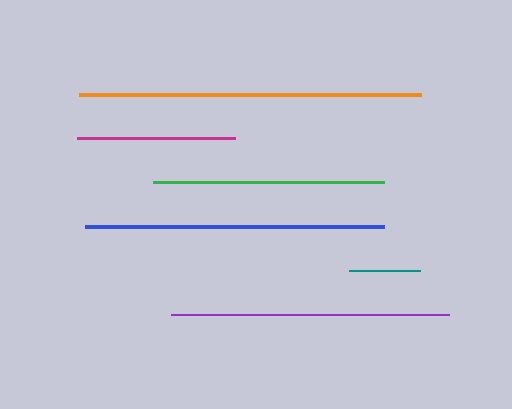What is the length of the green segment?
The green segment is approximately 232 pixels long.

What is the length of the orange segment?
The orange segment is approximately 342 pixels long.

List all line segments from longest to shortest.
From longest to shortest: orange, blue, purple, green, magenta, teal.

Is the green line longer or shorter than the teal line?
The green line is longer than the teal line.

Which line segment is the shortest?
The teal line is the shortest at approximately 71 pixels.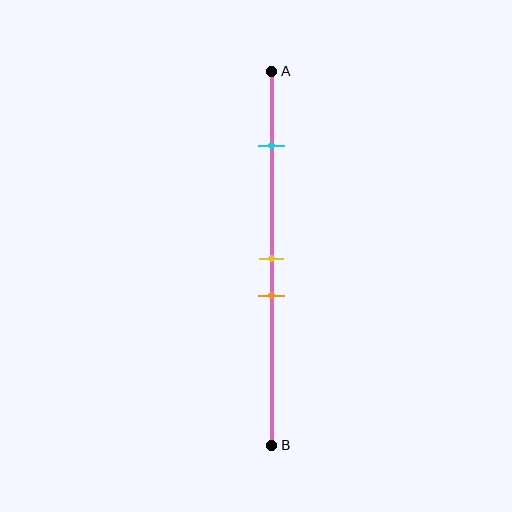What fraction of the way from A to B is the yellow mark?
The yellow mark is approximately 50% (0.5) of the way from A to B.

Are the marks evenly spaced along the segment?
No, the marks are not evenly spaced.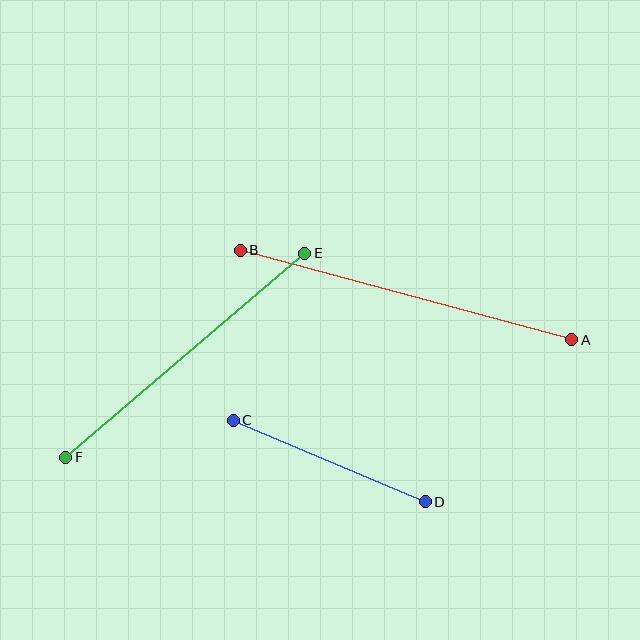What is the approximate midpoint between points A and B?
The midpoint is at approximately (406, 295) pixels.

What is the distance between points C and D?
The distance is approximately 209 pixels.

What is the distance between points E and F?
The distance is approximately 315 pixels.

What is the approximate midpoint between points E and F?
The midpoint is at approximately (185, 355) pixels.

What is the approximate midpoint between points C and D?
The midpoint is at approximately (329, 461) pixels.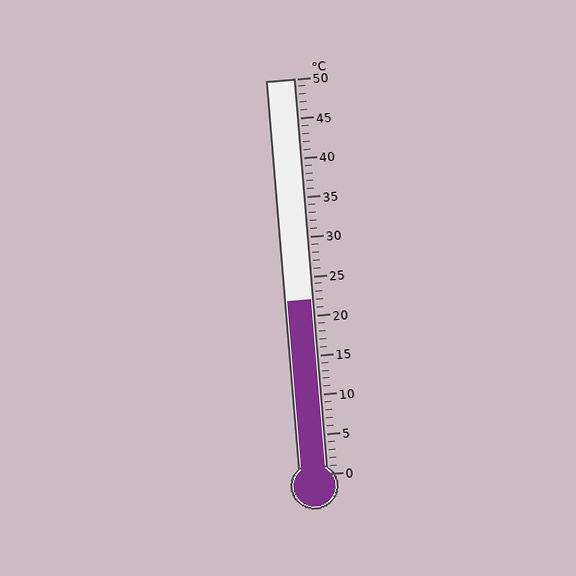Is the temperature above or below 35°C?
The temperature is below 35°C.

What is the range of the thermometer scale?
The thermometer scale ranges from 0°C to 50°C.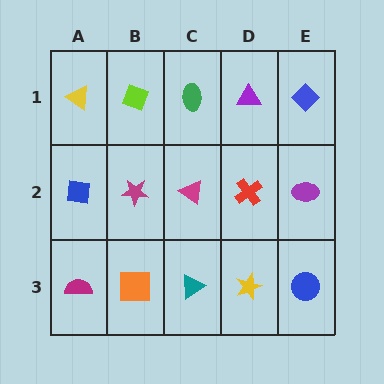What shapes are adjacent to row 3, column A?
A blue square (row 2, column A), an orange square (row 3, column B).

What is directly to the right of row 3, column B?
A teal triangle.